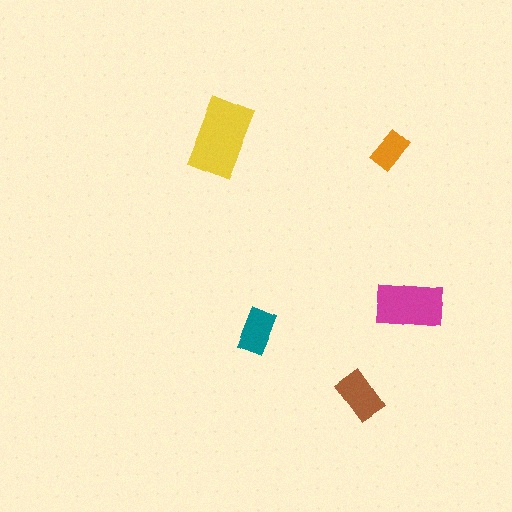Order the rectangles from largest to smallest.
the yellow one, the magenta one, the brown one, the teal one, the orange one.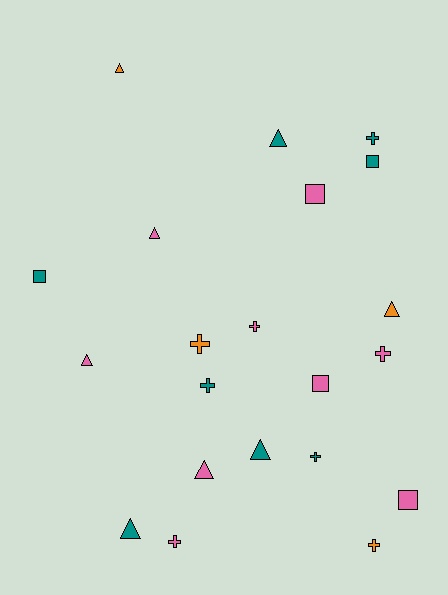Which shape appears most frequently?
Triangle, with 8 objects.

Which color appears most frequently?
Pink, with 9 objects.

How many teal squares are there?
There are 2 teal squares.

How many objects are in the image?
There are 21 objects.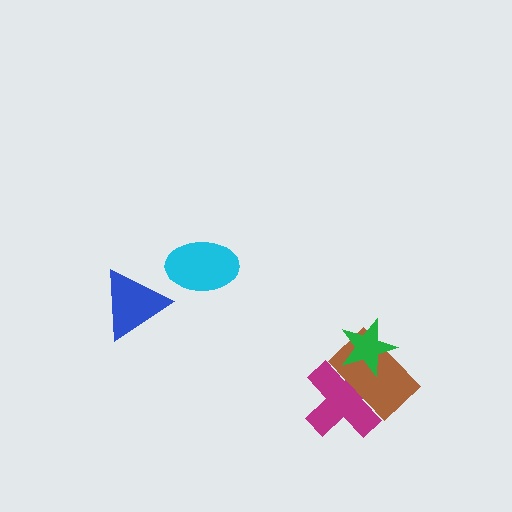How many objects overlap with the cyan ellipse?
0 objects overlap with the cyan ellipse.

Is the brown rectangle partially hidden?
Yes, it is partially covered by another shape.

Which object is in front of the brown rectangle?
The green star is in front of the brown rectangle.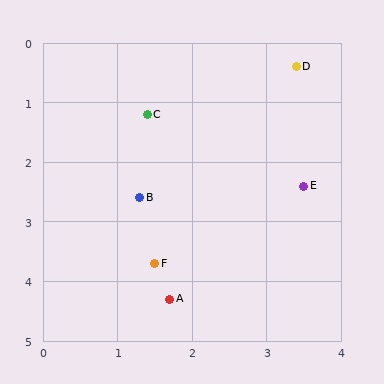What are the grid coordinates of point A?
Point A is at approximately (1.7, 4.3).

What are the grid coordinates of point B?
Point B is at approximately (1.3, 2.6).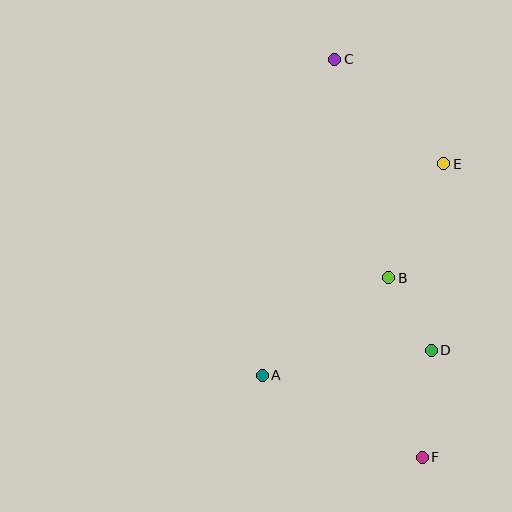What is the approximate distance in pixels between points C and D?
The distance between C and D is approximately 307 pixels.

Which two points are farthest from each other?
Points C and F are farthest from each other.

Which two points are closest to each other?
Points B and D are closest to each other.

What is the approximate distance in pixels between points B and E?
The distance between B and E is approximately 127 pixels.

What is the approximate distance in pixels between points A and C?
The distance between A and C is approximately 325 pixels.